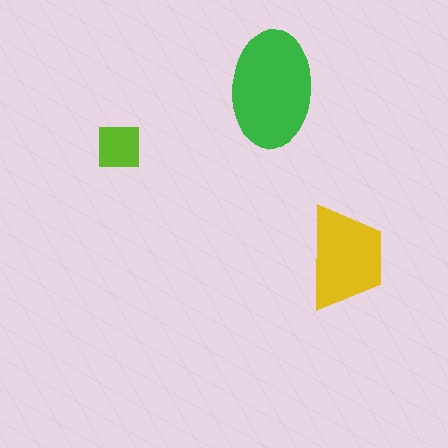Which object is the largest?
The green ellipse.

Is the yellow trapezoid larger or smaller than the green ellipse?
Smaller.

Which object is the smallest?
The lime square.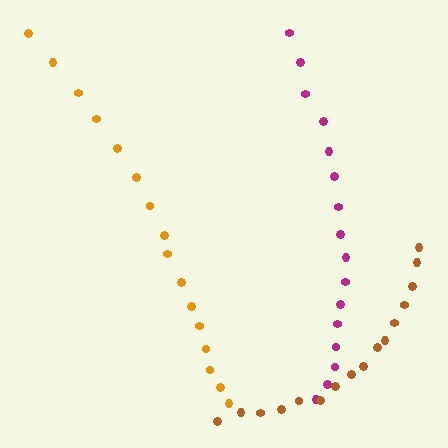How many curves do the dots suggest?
There are 3 distinct paths.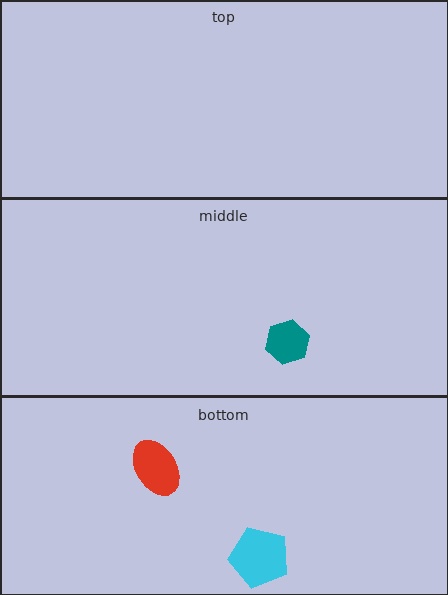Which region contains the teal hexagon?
The middle region.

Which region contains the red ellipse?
The bottom region.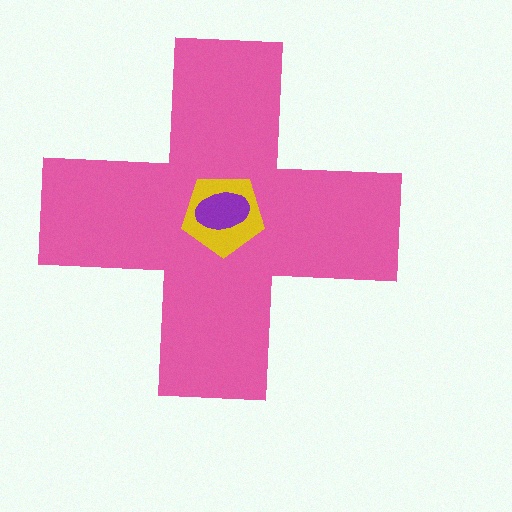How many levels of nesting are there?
3.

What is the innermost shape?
The purple ellipse.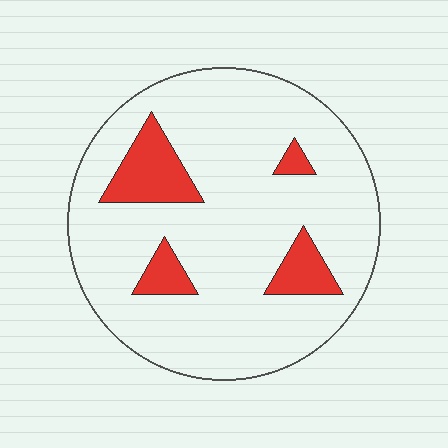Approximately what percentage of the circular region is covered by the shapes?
Approximately 15%.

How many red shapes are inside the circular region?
4.